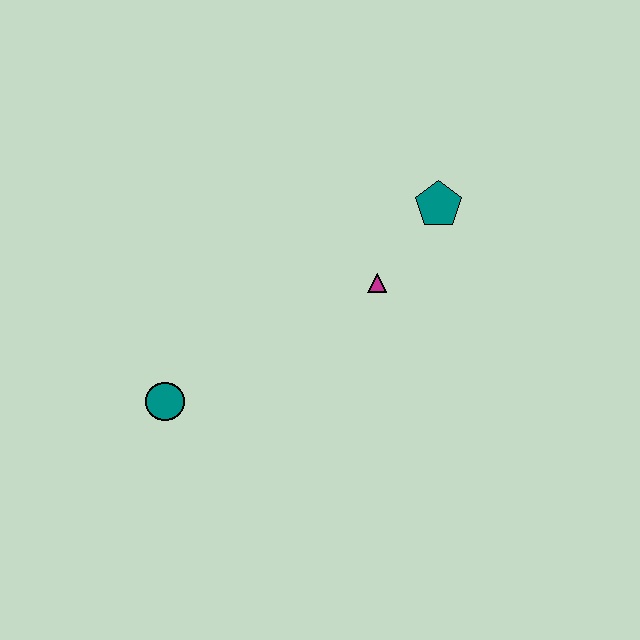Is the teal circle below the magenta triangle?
Yes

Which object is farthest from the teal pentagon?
The teal circle is farthest from the teal pentagon.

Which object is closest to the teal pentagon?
The magenta triangle is closest to the teal pentagon.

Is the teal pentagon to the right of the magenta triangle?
Yes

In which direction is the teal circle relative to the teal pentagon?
The teal circle is to the left of the teal pentagon.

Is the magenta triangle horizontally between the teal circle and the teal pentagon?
Yes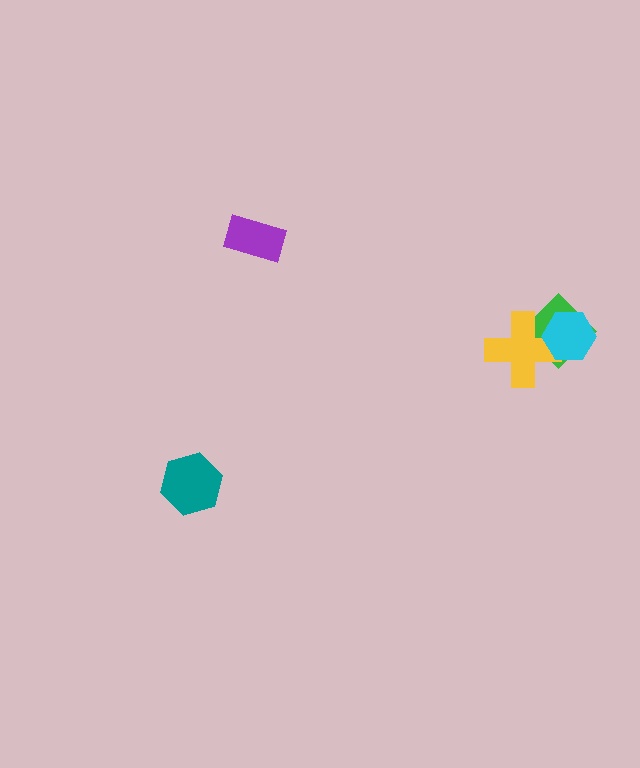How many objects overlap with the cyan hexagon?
2 objects overlap with the cyan hexagon.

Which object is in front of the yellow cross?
The cyan hexagon is in front of the yellow cross.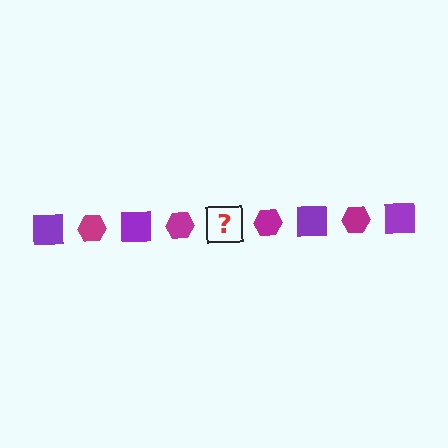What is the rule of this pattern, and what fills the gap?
The rule is that the pattern alternates between purple square and magenta hexagon. The gap should be filled with a purple square.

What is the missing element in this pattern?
The missing element is a purple square.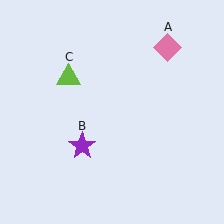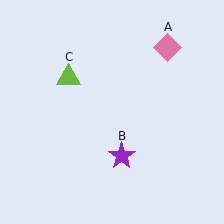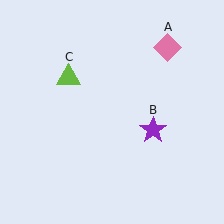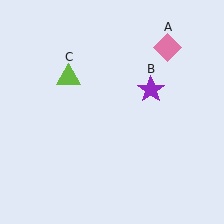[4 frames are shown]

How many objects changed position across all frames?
1 object changed position: purple star (object B).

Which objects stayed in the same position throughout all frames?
Pink diamond (object A) and lime triangle (object C) remained stationary.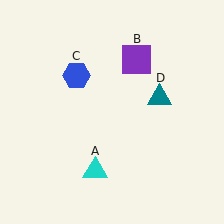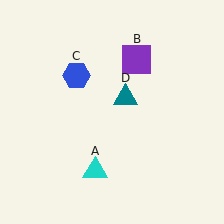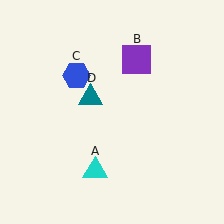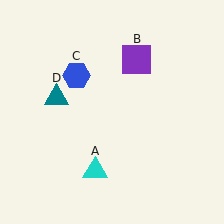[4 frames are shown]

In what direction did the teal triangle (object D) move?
The teal triangle (object D) moved left.